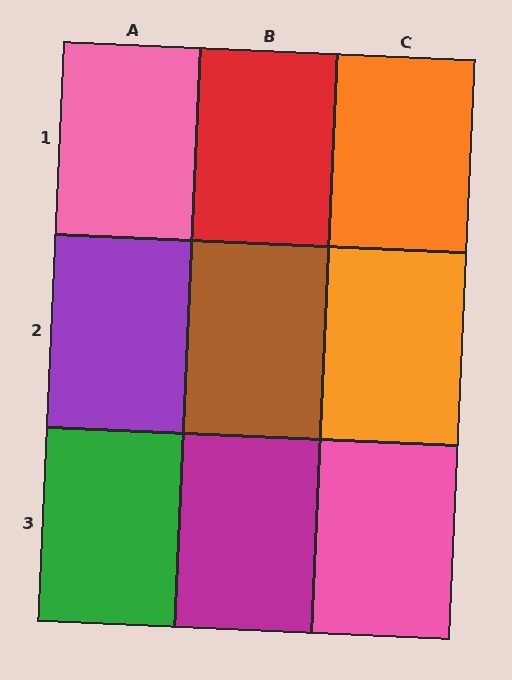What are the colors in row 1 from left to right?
Pink, red, orange.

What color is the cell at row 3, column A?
Green.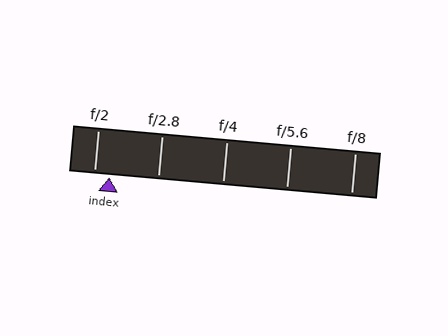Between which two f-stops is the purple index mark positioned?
The index mark is between f/2 and f/2.8.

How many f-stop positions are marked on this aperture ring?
There are 5 f-stop positions marked.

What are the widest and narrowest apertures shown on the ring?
The widest aperture shown is f/2 and the narrowest is f/8.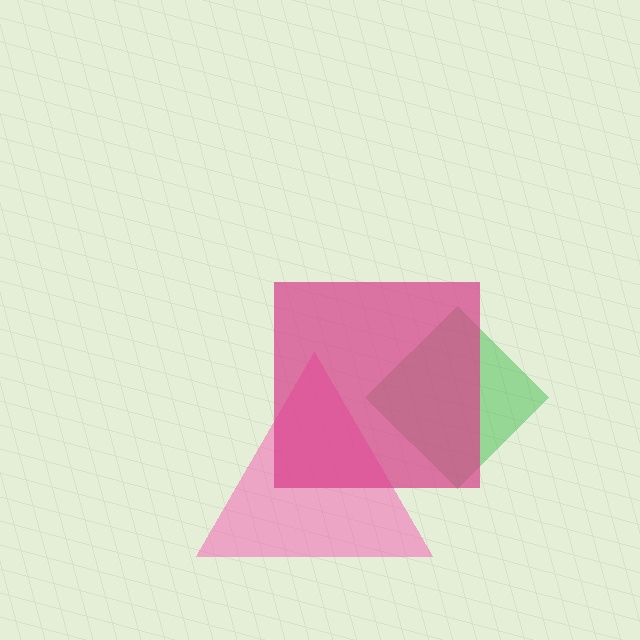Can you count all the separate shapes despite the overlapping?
Yes, there are 3 separate shapes.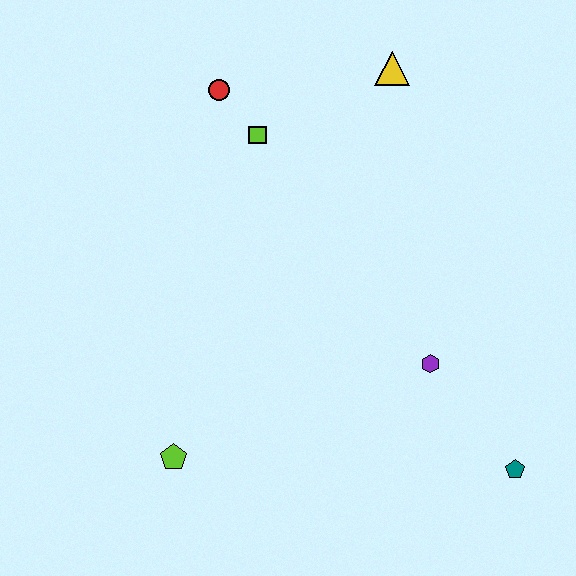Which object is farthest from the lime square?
The teal pentagon is farthest from the lime square.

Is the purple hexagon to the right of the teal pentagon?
No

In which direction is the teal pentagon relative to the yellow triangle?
The teal pentagon is below the yellow triangle.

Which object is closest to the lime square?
The red circle is closest to the lime square.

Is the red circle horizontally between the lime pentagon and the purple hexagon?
Yes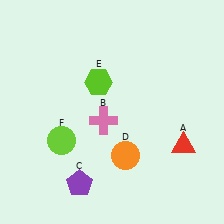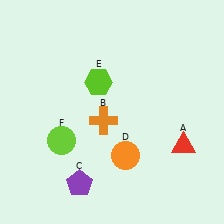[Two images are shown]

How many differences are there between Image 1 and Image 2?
There is 1 difference between the two images.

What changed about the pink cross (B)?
In Image 1, B is pink. In Image 2, it changed to orange.